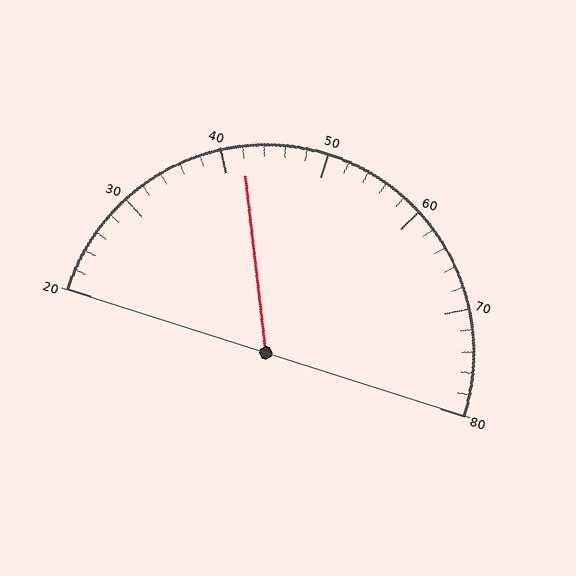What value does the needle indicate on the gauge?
The needle indicates approximately 42.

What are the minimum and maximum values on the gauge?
The gauge ranges from 20 to 80.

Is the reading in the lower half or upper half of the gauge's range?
The reading is in the lower half of the range (20 to 80).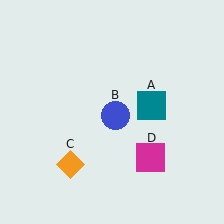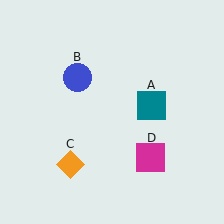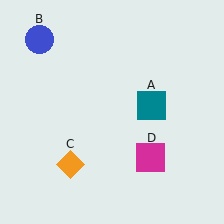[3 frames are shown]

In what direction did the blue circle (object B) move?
The blue circle (object B) moved up and to the left.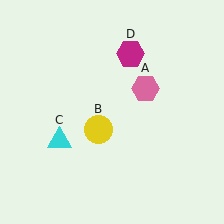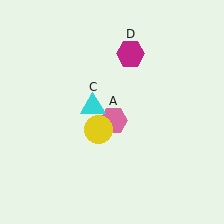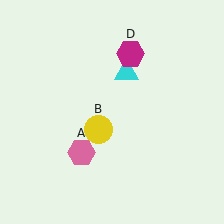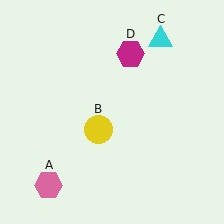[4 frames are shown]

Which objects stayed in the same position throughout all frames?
Yellow circle (object B) and magenta hexagon (object D) remained stationary.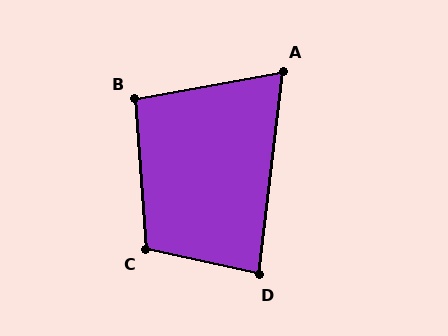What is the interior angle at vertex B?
Approximately 96 degrees (obtuse).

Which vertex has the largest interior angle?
C, at approximately 107 degrees.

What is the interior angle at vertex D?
Approximately 84 degrees (acute).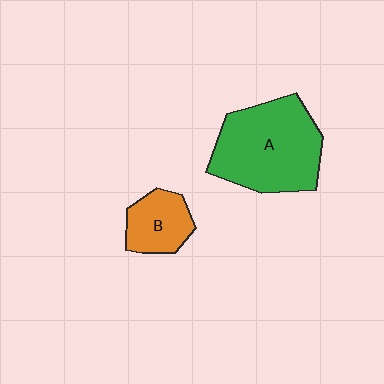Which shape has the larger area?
Shape A (green).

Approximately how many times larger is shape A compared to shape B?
Approximately 2.4 times.